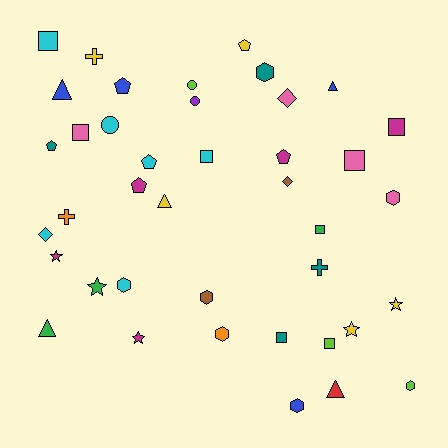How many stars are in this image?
There are 5 stars.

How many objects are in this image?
There are 40 objects.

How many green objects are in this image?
There are 3 green objects.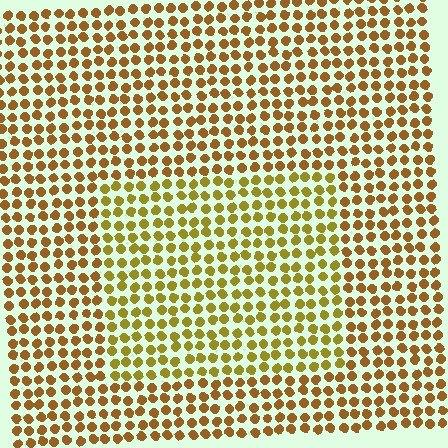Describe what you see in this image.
The image is filled with small brown elements in a uniform arrangement. A rectangle-shaped region is visible where the elements are tinted to a slightly different hue, forming a subtle color boundary.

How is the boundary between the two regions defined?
The boundary is defined purely by a slight shift in hue (about 25 degrees). Spacing, size, and orientation are identical on both sides.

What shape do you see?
I see a rectangle.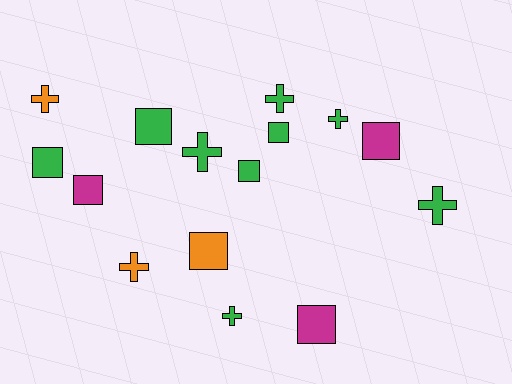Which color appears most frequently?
Green, with 9 objects.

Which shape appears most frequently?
Square, with 8 objects.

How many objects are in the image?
There are 15 objects.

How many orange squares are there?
There is 1 orange square.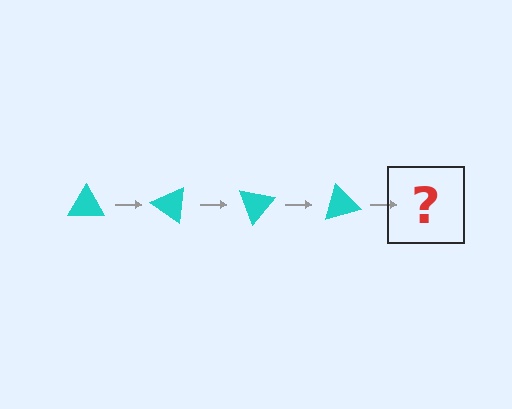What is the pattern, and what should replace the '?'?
The pattern is that the triangle rotates 35 degrees each step. The '?' should be a cyan triangle rotated 140 degrees.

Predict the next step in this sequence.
The next step is a cyan triangle rotated 140 degrees.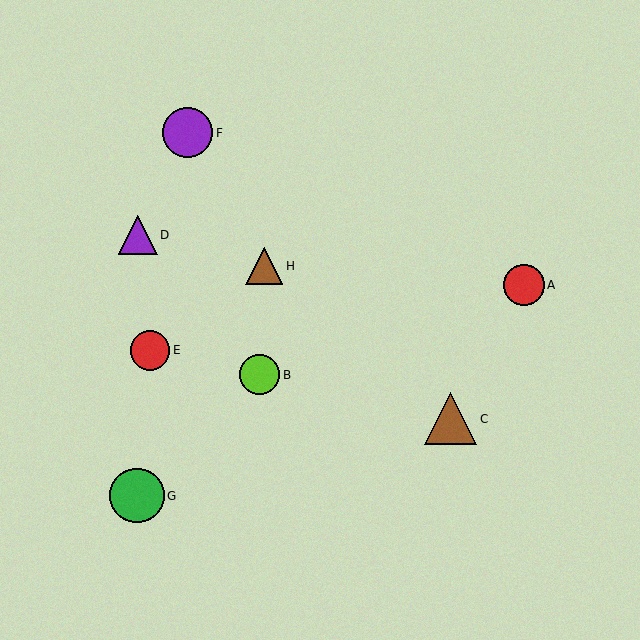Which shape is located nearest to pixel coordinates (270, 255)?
The brown triangle (labeled H) at (264, 266) is nearest to that location.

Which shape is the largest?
The green circle (labeled G) is the largest.